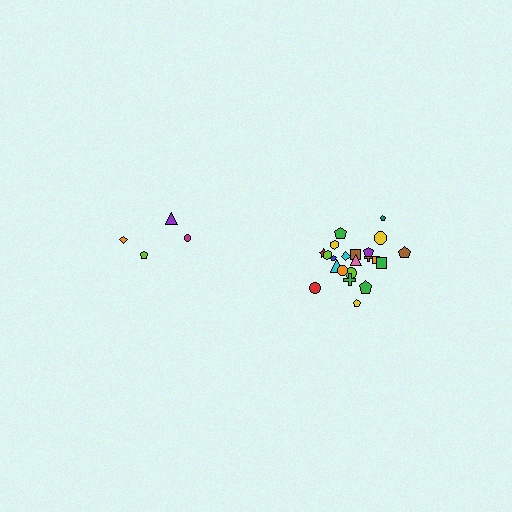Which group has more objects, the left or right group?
The right group.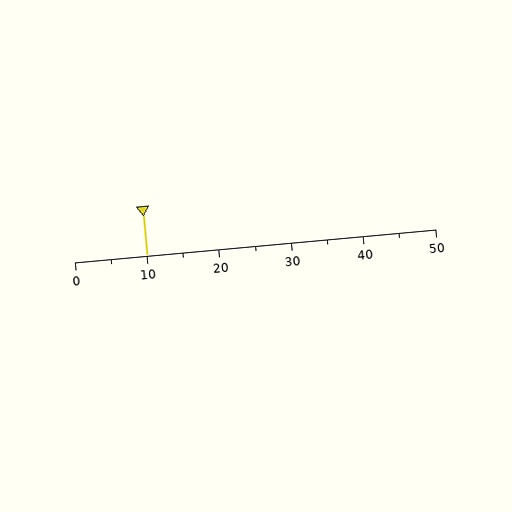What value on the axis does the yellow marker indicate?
The marker indicates approximately 10.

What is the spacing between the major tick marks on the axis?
The major ticks are spaced 10 apart.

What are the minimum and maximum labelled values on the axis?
The axis runs from 0 to 50.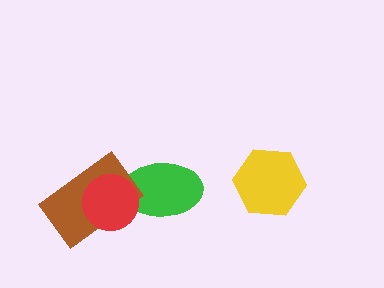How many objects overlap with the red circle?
2 objects overlap with the red circle.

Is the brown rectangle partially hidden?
Yes, it is partially covered by another shape.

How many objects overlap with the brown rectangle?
2 objects overlap with the brown rectangle.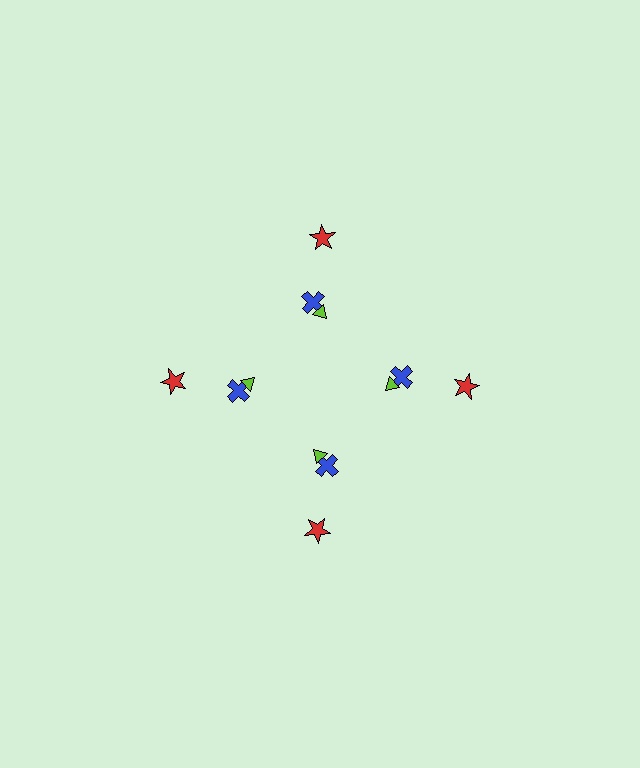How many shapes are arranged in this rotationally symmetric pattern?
There are 12 shapes, arranged in 4 groups of 3.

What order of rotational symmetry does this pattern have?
This pattern has 4-fold rotational symmetry.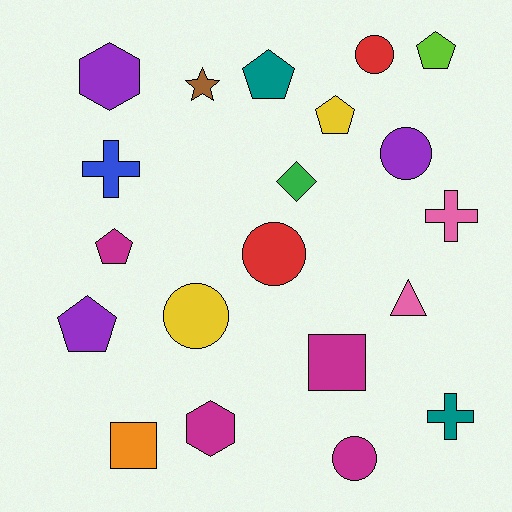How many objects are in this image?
There are 20 objects.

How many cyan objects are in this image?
There are no cyan objects.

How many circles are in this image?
There are 5 circles.